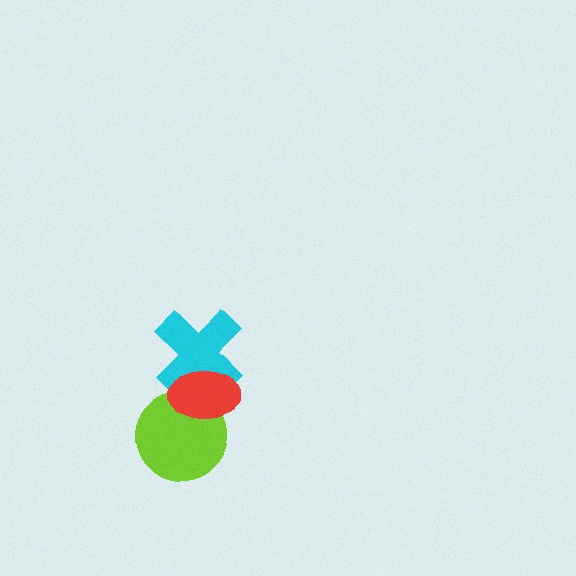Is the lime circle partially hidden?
Yes, it is partially covered by another shape.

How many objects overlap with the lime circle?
1 object overlaps with the lime circle.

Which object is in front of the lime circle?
The red ellipse is in front of the lime circle.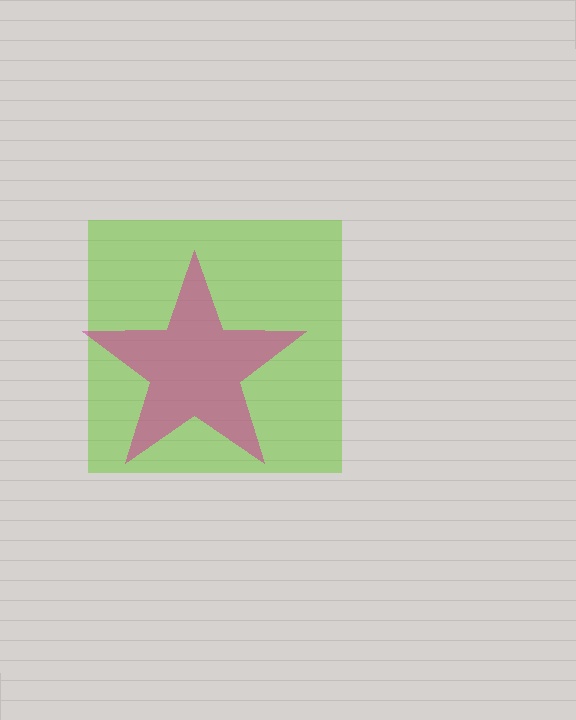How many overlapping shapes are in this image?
There are 2 overlapping shapes in the image.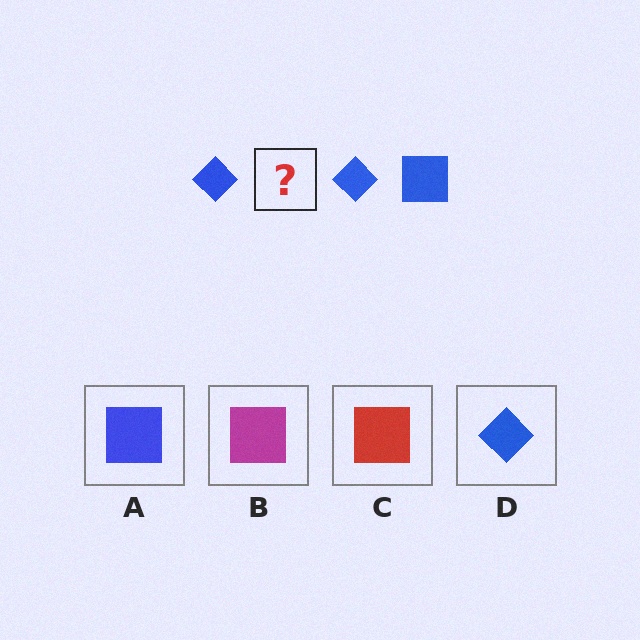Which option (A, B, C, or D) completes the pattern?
A.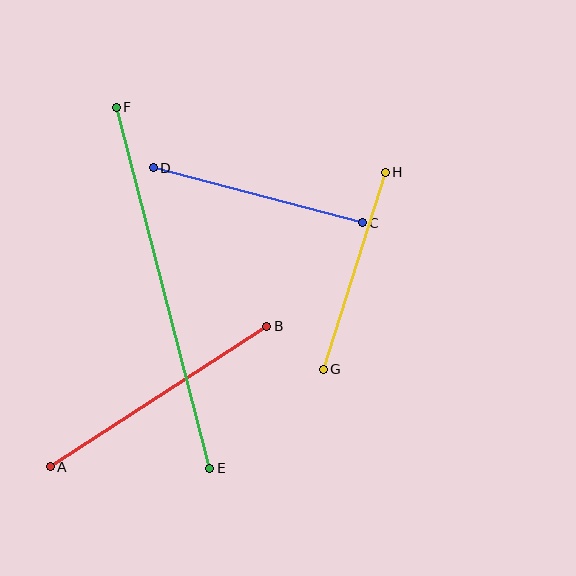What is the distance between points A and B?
The distance is approximately 258 pixels.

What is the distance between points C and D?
The distance is approximately 216 pixels.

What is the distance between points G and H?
The distance is approximately 206 pixels.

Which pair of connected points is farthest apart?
Points E and F are farthest apart.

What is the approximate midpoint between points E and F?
The midpoint is at approximately (163, 288) pixels.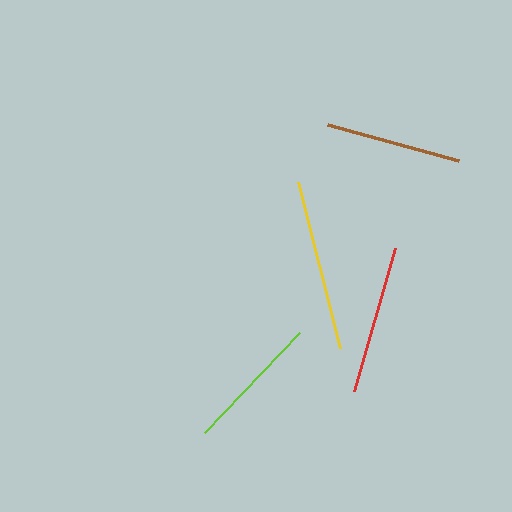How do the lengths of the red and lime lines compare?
The red and lime lines are approximately the same length.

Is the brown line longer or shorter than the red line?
The red line is longer than the brown line.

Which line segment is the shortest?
The brown line is the shortest at approximately 136 pixels.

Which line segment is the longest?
The yellow line is the longest at approximately 171 pixels.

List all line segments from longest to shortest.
From longest to shortest: yellow, red, lime, brown.